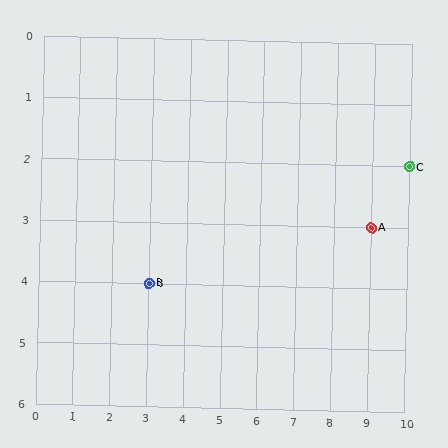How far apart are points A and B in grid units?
Points A and B are 6 columns and 1 row apart (about 6.1 grid units diagonally).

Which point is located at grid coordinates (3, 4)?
Point B is at (3, 4).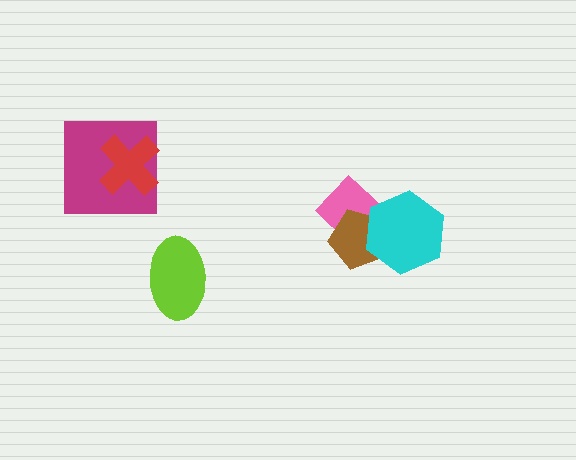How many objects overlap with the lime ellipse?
0 objects overlap with the lime ellipse.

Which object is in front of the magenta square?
The red cross is in front of the magenta square.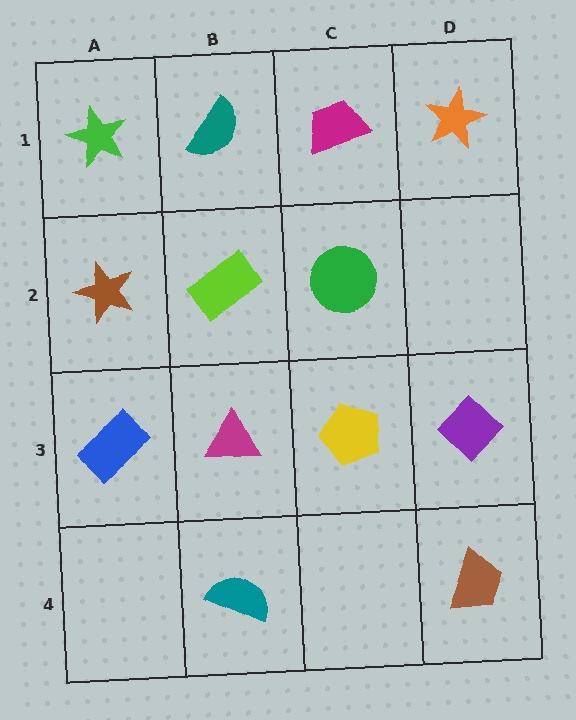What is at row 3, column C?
A yellow pentagon.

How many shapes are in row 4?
2 shapes.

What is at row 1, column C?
A magenta trapezoid.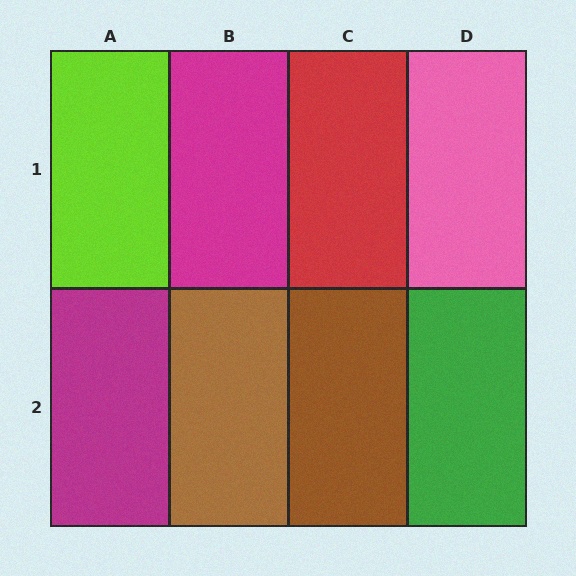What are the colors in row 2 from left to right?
Magenta, brown, brown, green.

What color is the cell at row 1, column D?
Pink.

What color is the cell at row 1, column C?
Red.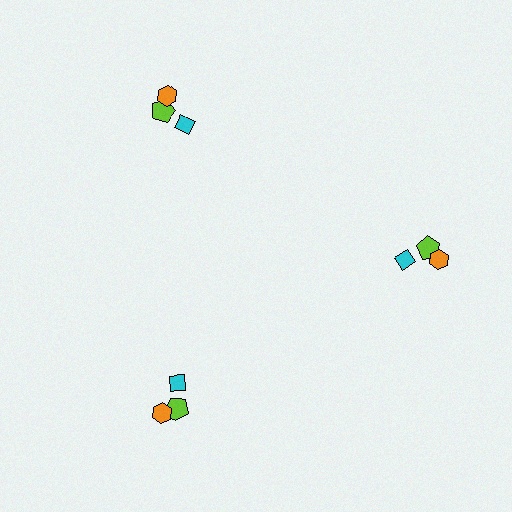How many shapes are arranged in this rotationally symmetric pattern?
There are 9 shapes, arranged in 3 groups of 3.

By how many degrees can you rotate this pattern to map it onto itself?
The pattern maps onto itself every 120 degrees of rotation.